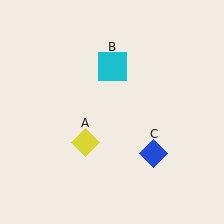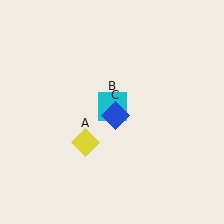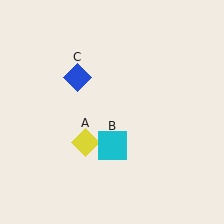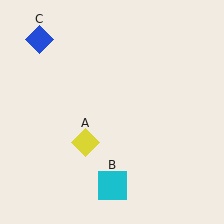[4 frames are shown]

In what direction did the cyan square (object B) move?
The cyan square (object B) moved down.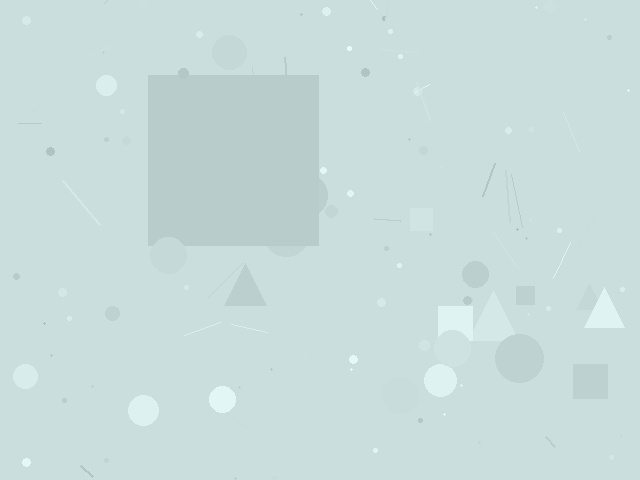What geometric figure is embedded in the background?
A square is embedded in the background.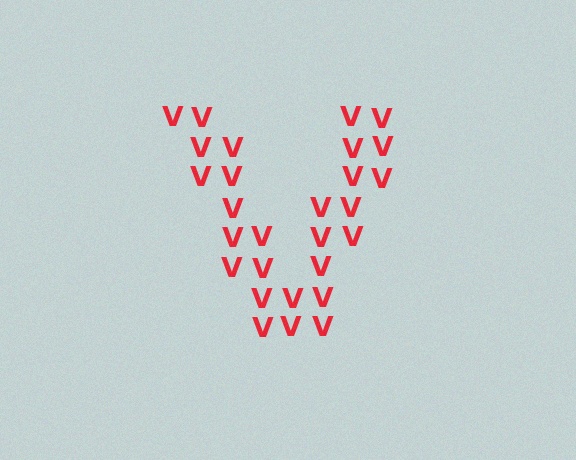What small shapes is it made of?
It is made of small letter V's.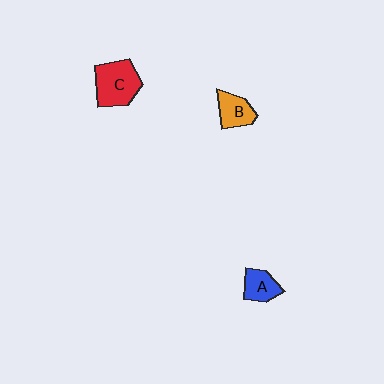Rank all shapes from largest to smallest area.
From largest to smallest: C (red), B (orange), A (blue).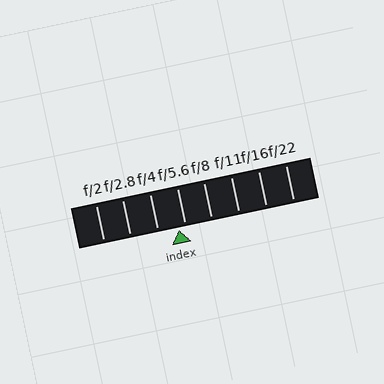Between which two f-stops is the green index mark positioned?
The index mark is between f/4 and f/5.6.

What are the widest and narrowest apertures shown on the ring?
The widest aperture shown is f/2 and the narrowest is f/22.